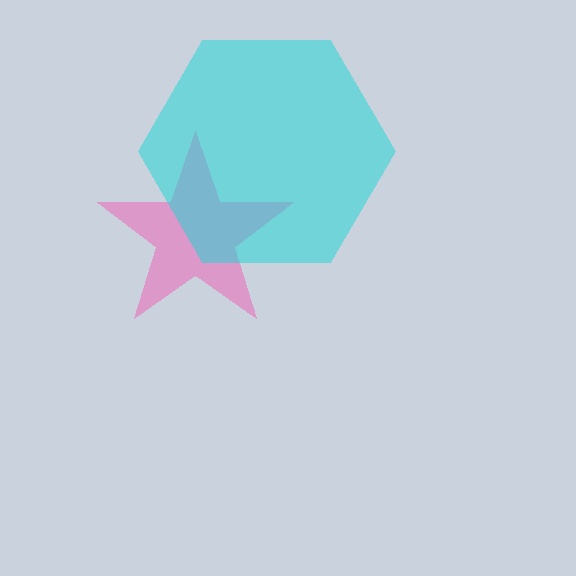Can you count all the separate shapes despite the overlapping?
Yes, there are 2 separate shapes.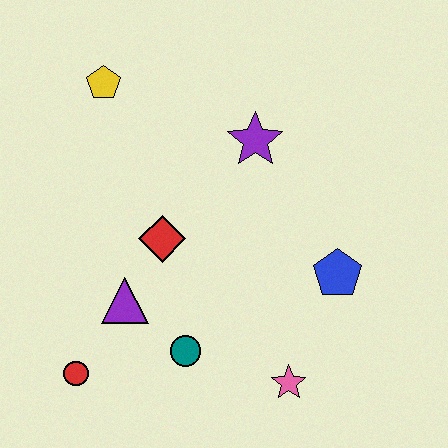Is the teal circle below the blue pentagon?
Yes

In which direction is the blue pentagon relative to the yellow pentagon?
The blue pentagon is to the right of the yellow pentagon.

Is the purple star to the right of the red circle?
Yes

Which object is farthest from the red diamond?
The pink star is farthest from the red diamond.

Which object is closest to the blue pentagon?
The pink star is closest to the blue pentagon.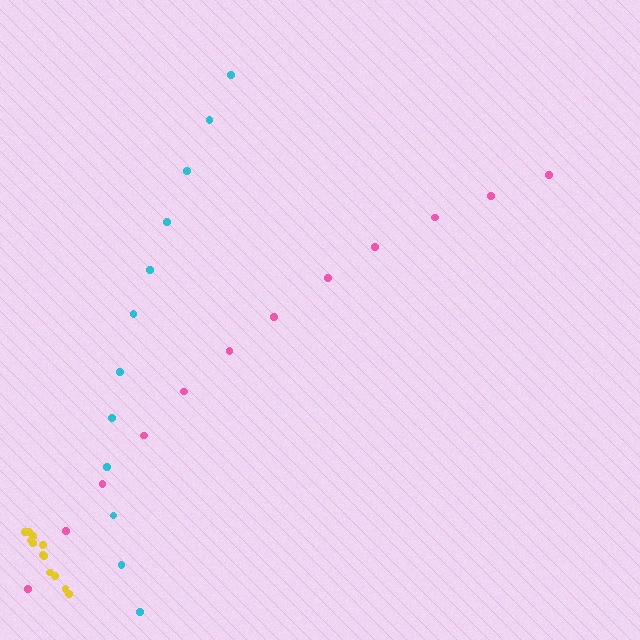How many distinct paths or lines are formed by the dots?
There are 3 distinct paths.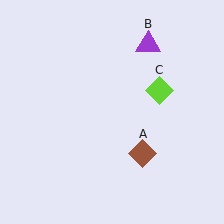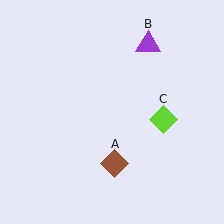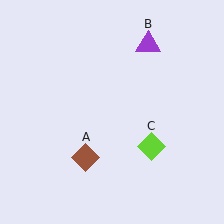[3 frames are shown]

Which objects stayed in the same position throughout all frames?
Purple triangle (object B) remained stationary.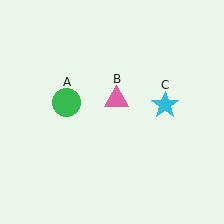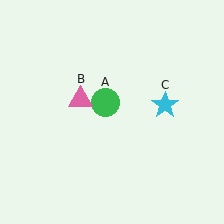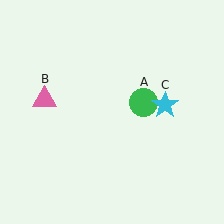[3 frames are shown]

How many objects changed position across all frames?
2 objects changed position: green circle (object A), pink triangle (object B).